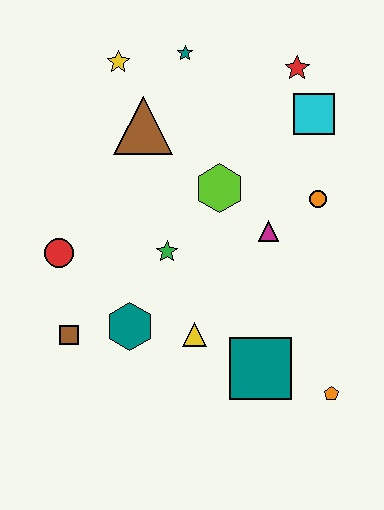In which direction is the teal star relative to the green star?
The teal star is above the green star.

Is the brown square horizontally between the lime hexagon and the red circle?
Yes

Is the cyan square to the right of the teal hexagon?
Yes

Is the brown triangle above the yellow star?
No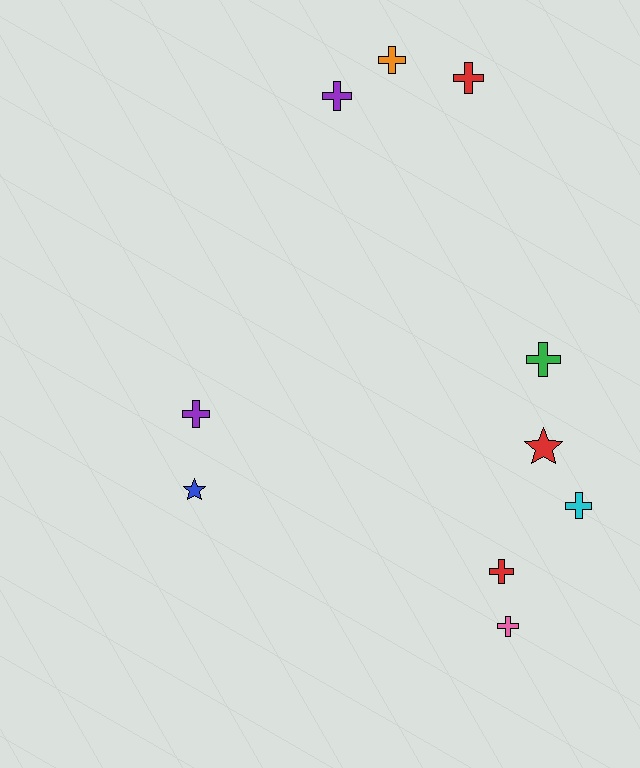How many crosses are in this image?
There are 8 crosses.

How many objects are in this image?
There are 10 objects.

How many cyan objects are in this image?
There is 1 cyan object.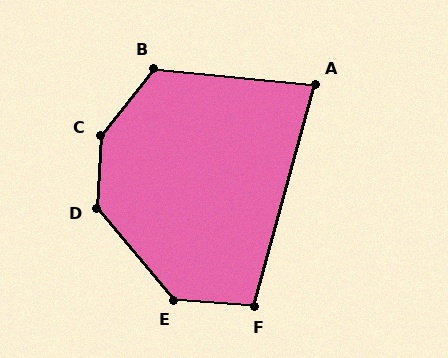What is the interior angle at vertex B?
Approximately 123 degrees (obtuse).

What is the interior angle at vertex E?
Approximately 135 degrees (obtuse).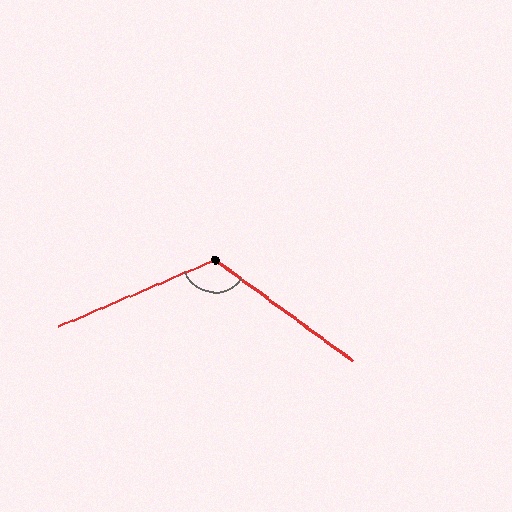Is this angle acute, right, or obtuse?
It is obtuse.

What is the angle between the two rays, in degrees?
Approximately 120 degrees.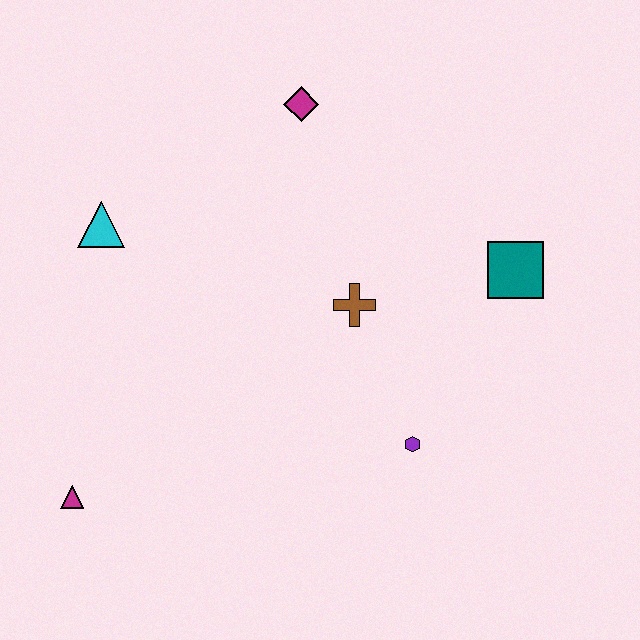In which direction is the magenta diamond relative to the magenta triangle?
The magenta diamond is above the magenta triangle.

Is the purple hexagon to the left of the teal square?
Yes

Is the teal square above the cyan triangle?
No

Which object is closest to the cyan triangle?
The magenta diamond is closest to the cyan triangle.